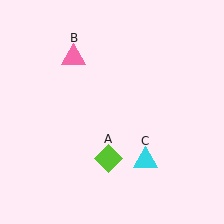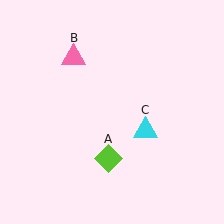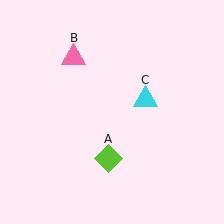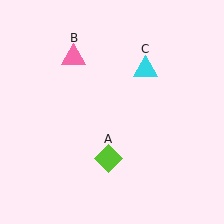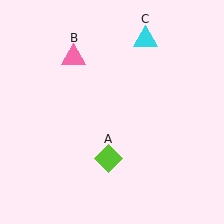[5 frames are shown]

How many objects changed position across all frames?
1 object changed position: cyan triangle (object C).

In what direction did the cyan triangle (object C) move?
The cyan triangle (object C) moved up.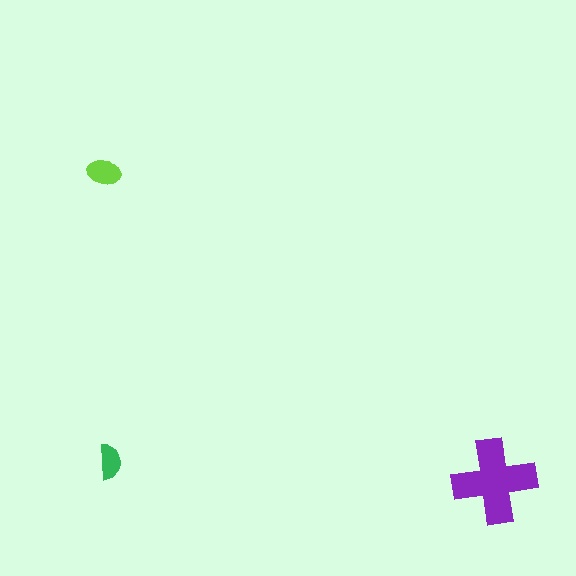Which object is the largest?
The purple cross.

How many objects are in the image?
There are 3 objects in the image.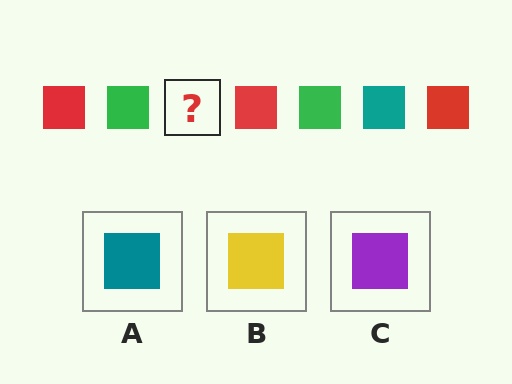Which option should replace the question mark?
Option A.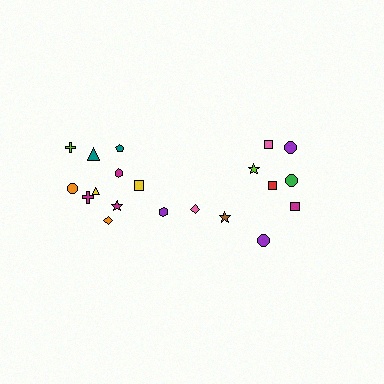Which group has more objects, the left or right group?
The left group.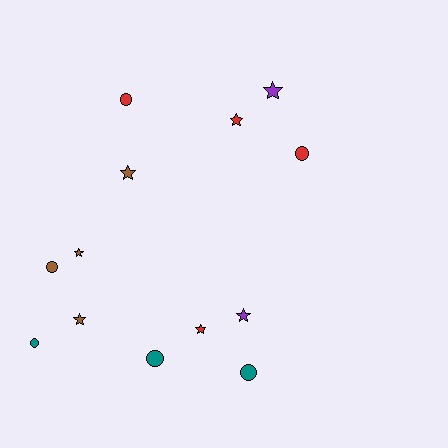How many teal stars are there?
There are no teal stars.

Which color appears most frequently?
Red, with 4 objects.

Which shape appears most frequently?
Star, with 7 objects.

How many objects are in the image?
There are 13 objects.